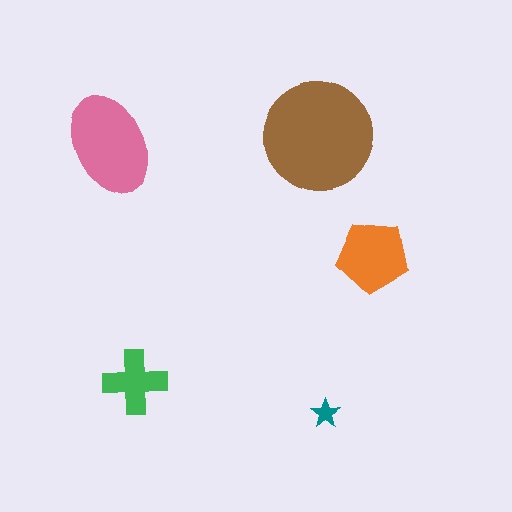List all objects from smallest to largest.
The teal star, the green cross, the orange pentagon, the pink ellipse, the brown circle.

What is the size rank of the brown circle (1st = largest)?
1st.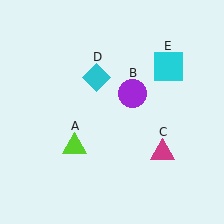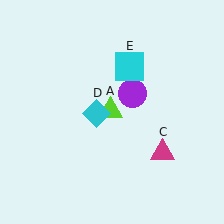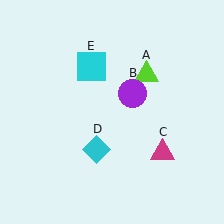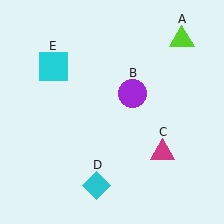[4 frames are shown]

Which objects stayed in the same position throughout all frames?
Purple circle (object B) and magenta triangle (object C) remained stationary.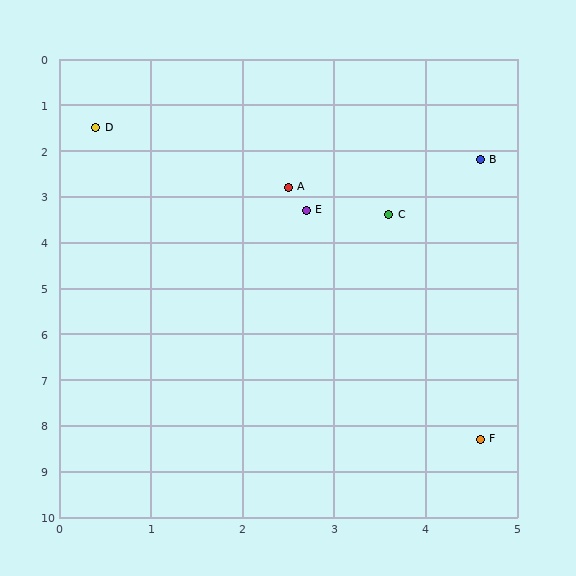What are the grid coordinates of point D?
Point D is at approximately (0.4, 1.5).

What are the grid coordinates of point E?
Point E is at approximately (2.7, 3.3).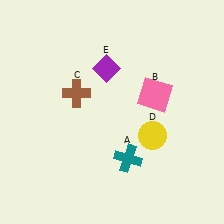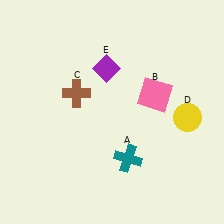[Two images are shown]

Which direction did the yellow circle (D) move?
The yellow circle (D) moved right.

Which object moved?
The yellow circle (D) moved right.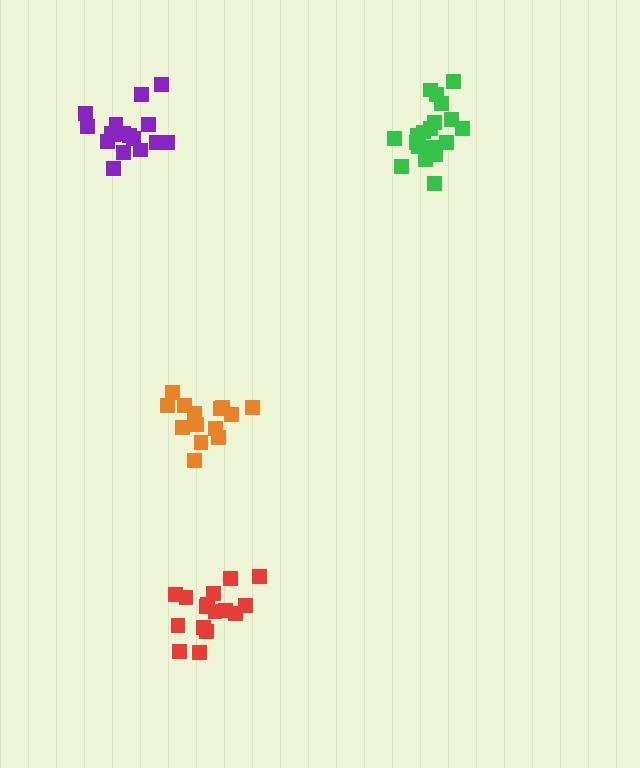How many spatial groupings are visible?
There are 4 spatial groupings.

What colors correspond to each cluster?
The clusters are colored: red, purple, green, orange.